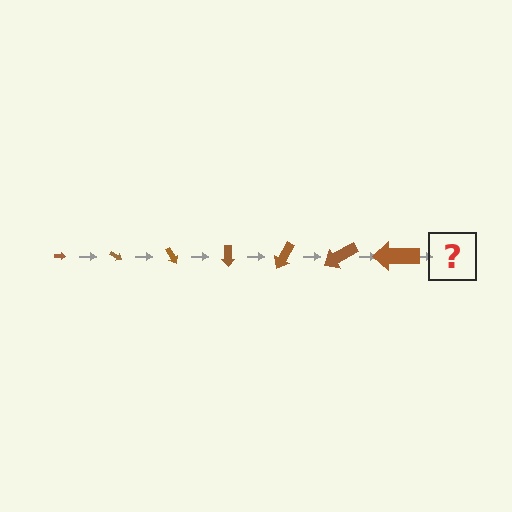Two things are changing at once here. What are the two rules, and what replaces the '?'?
The two rules are that the arrow grows larger each step and it rotates 30 degrees each step. The '?' should be an arrow, larger than the previous one and rotated 210 degrees from the start.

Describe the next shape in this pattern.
It should be an arrow, larger than the previous one and rotated 210 degrees from the start.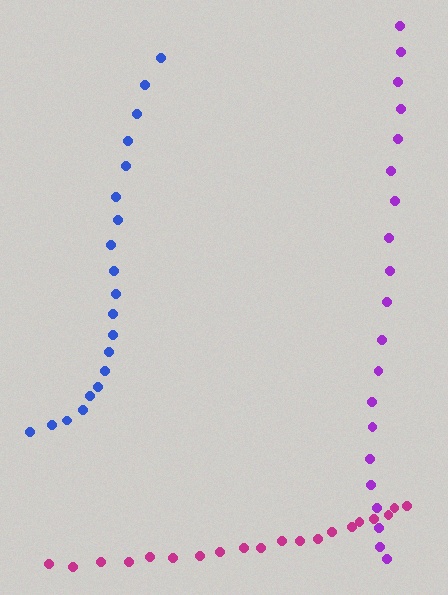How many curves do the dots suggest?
There are 3 distinct paths.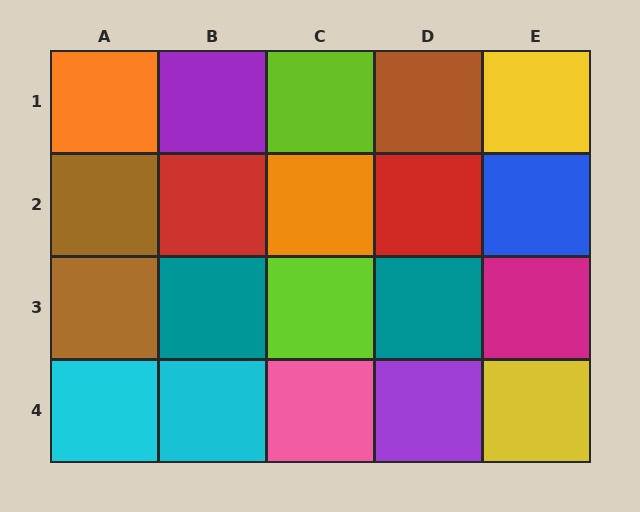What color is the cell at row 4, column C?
Pink.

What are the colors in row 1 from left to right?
Orange, purple, lime, brown, yellow.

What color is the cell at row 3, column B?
Teal.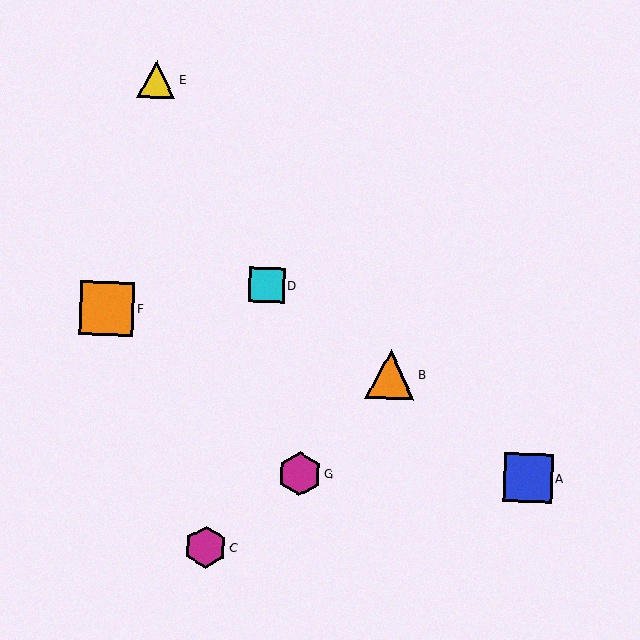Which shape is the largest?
The orange square (labeled F) is the largest.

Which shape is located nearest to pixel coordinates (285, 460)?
The magenta hexagon (labeled G) at (300, 474) is nearest to that location.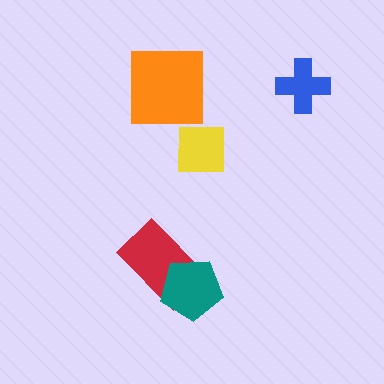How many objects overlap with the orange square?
0 objects overlap with the orange square.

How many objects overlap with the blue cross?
0 objects overlap with the blue cross.